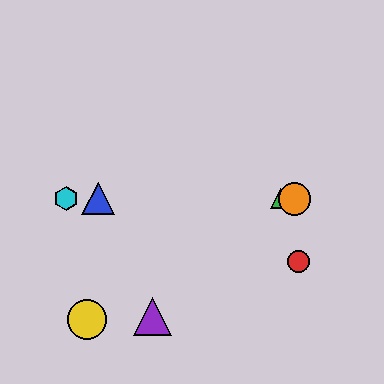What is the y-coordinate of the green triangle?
The green triangle is at y≈199.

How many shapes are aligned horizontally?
4 shapes (the blue triangle, the green triangle, the orange circle, the cyan hexagon) are aligned horizontally.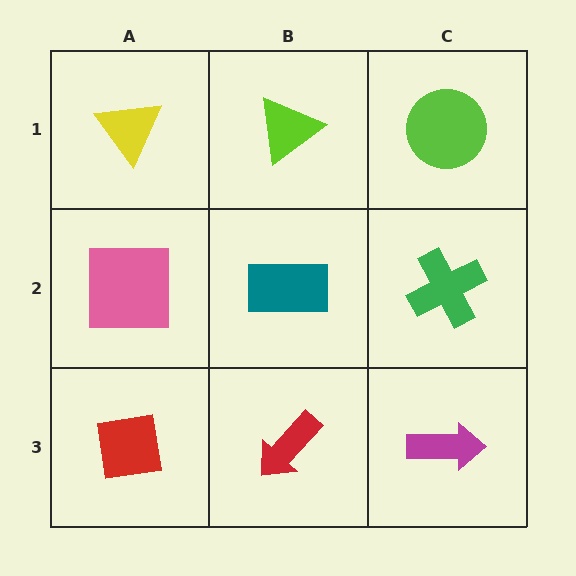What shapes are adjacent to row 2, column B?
A lime triangle (row 1, column B), a red arrow (row 3, column B), a pink square (row 2, column A), a green cross (row 2, column C).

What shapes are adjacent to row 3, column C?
A green cross (row 2, column C), a red arrow (row 3, column B).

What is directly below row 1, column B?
A teal rectangle.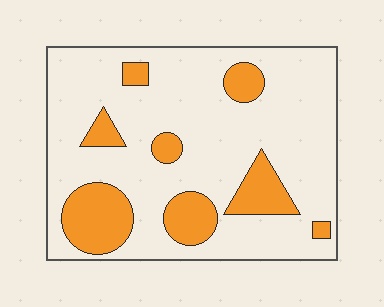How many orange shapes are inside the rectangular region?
8.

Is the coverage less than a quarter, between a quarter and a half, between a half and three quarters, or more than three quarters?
Less than a quarter.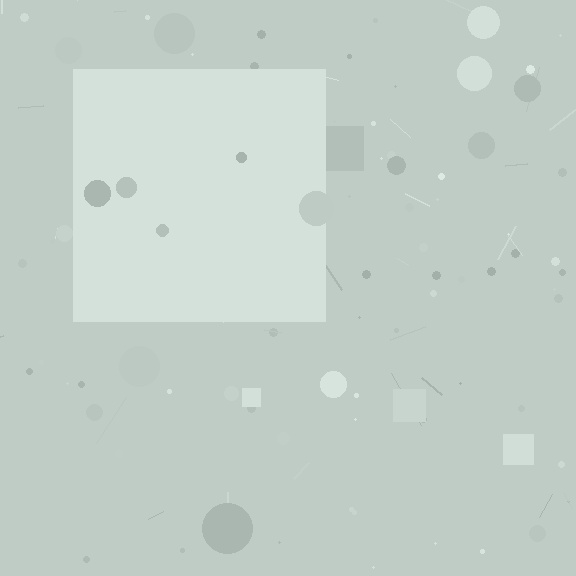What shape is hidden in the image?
A square is hidden in the image.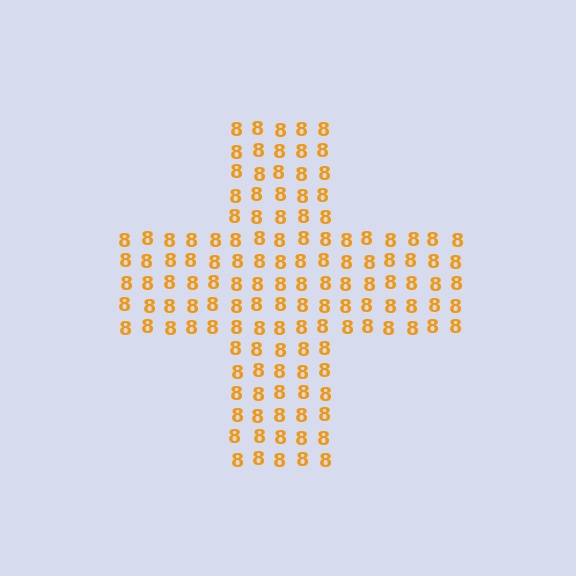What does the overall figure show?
The overall figure shows a cross.